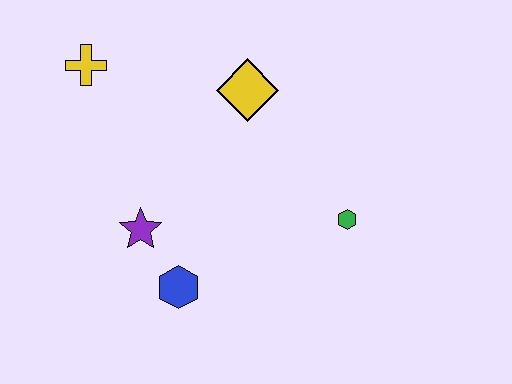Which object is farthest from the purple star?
The green hexagon is farthest from the purple star.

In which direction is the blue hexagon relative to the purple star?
The blue hexagon is below the purple star.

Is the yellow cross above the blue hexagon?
Yes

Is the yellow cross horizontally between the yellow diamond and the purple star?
No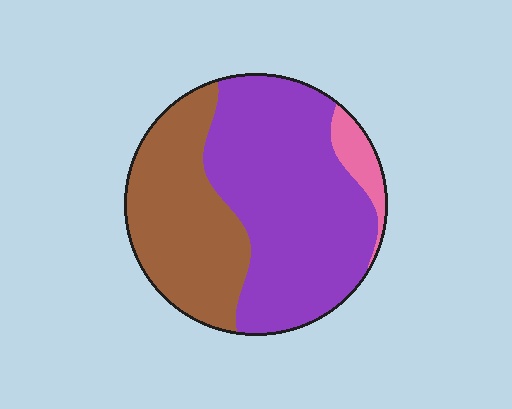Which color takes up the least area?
Pink, at roughly 5%.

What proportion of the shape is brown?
Brown covers about 35% of the shape.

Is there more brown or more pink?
Brown.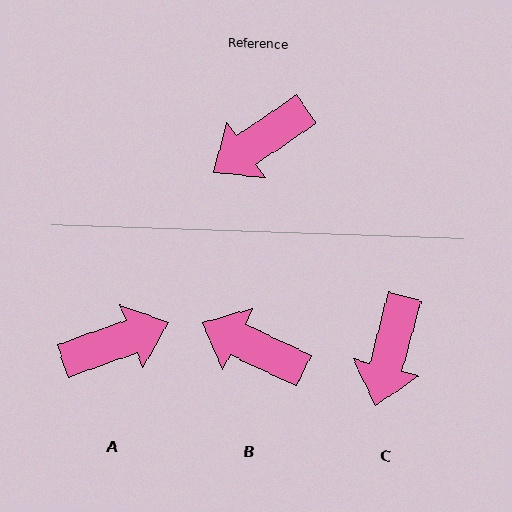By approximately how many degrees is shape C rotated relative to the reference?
Approximately 41 degrees counter-clockwise.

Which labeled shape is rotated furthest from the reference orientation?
A, about 166 degrees away.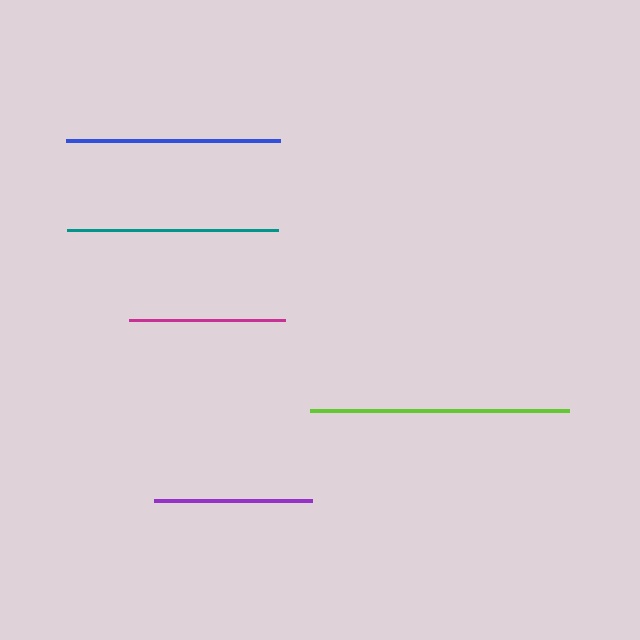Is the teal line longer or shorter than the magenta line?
The teal line is longer than the magenta line.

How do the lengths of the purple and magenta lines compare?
The purple and magenta lines are approximately the same length.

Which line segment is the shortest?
The magenta line is the shortest at approximately 156 pixels.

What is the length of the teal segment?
The teal segment is approximately 211 pixels long.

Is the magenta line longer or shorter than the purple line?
The purple line is longer than the magenta line.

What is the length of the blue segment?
The blue segment is approximately 215 pixels long.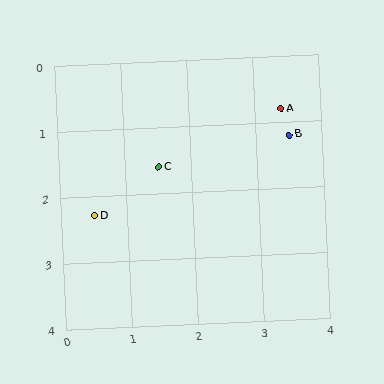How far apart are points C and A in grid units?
Points C and A are about 2.1 grid units apart.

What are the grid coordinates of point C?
Point C is at approximately (1.5, 1.6).